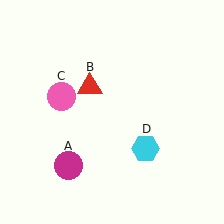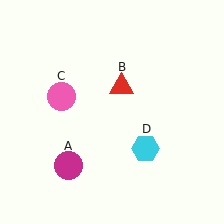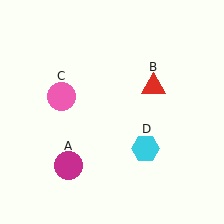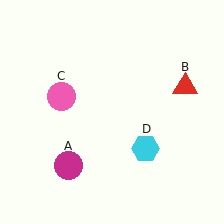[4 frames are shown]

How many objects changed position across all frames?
1 object changed position: red triangle (object B).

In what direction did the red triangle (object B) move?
The red triangle (object B) moved right.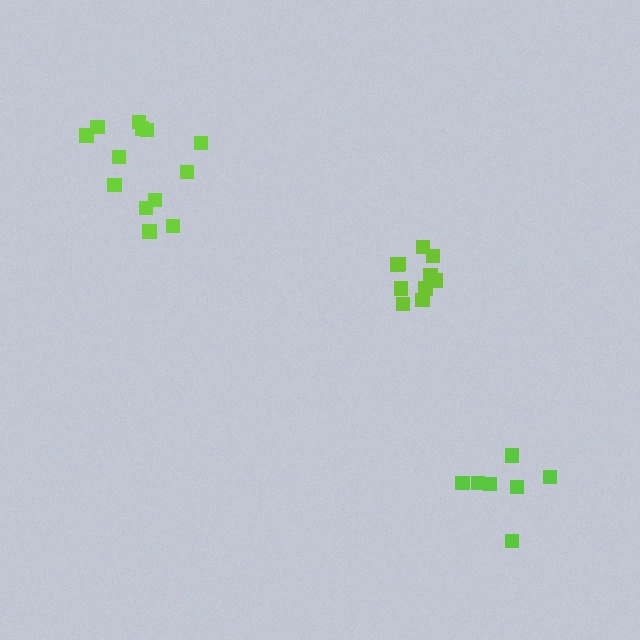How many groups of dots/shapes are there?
There are 3 groups.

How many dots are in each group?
Group 1: 7 dots, Group 2: 11 dots, Group 3: 13 dots (31 total).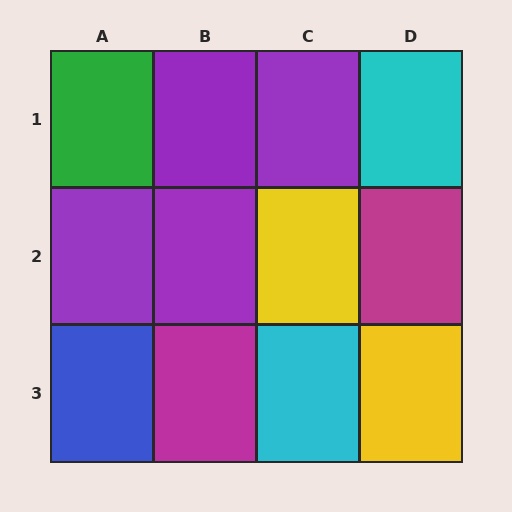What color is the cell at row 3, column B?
Magenta.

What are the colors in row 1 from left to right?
Green, purple, purple, cyan.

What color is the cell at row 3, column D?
Yellow.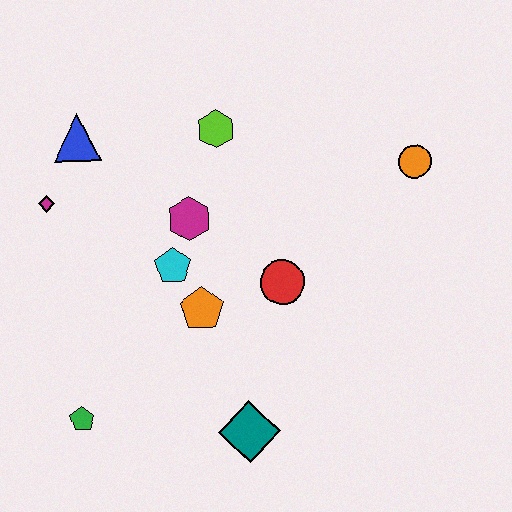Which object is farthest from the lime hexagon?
The green pentagon is farthest from the lime hexagon.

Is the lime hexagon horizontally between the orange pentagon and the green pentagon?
No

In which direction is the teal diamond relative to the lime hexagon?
The teal diamond is below the lime hexagon.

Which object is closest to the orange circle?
The red circle is closest to the orange circle.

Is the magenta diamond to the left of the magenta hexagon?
Yes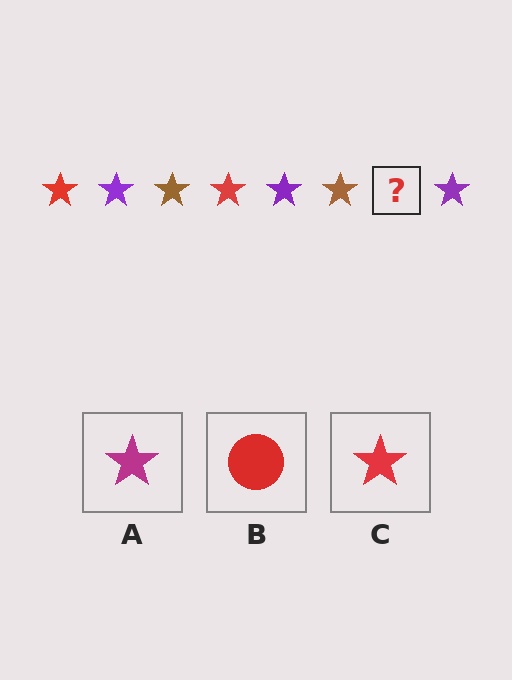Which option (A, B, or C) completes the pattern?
C.